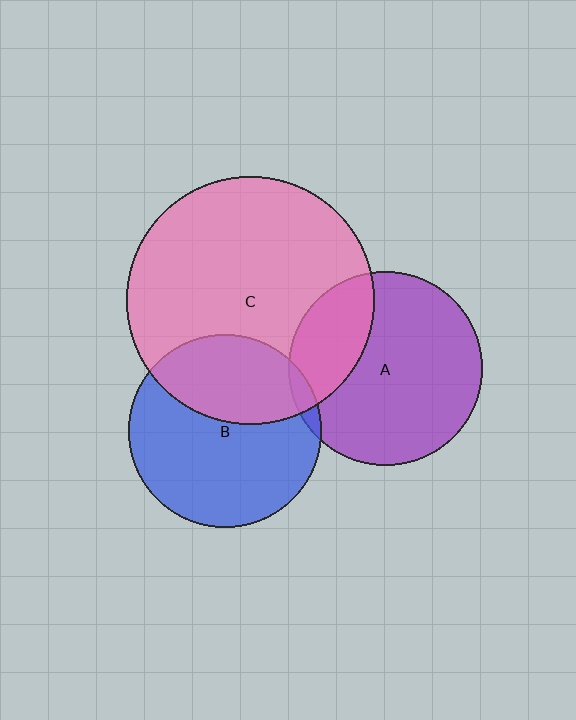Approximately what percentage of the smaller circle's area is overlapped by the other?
Approximately 5%.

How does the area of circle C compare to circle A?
Approximately 1.6 times.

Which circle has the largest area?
Circle C (pink).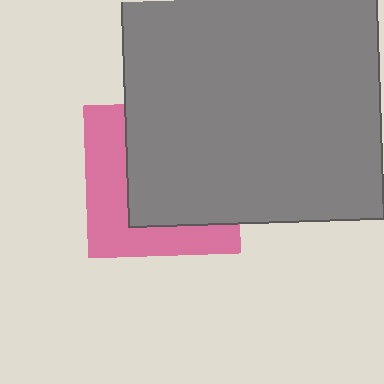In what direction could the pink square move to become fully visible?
The pink square could move toward the lower-left. That would shift it out from behind the gray square entirely.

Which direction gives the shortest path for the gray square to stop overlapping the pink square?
Moving toward the upper-right gives the shortest separation.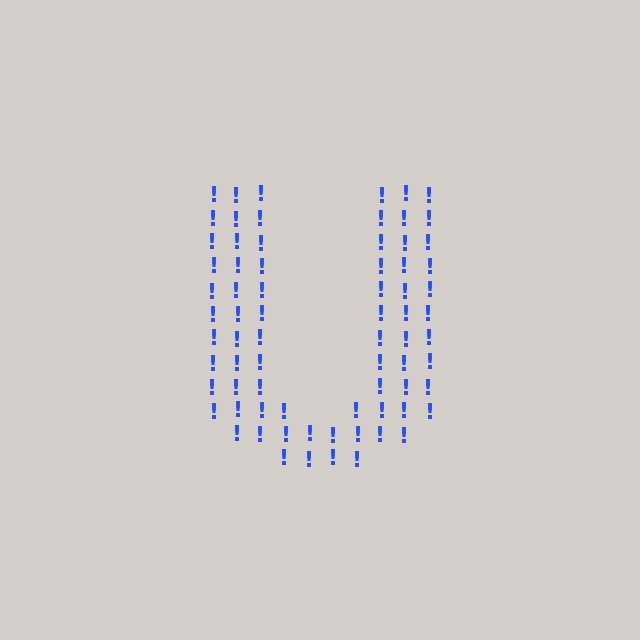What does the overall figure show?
The overall figure shows the letter U.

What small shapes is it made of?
It is made of small exclamation marks.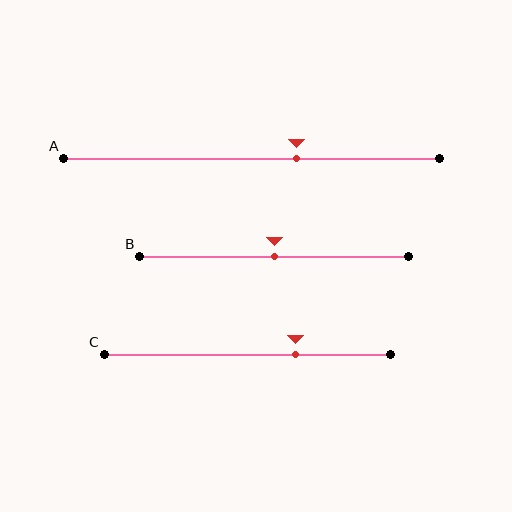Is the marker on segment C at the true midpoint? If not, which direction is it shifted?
No, the marker on segment C is shifted to the right by about 17% of the segment length.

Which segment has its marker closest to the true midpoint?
Segment B has its marker closest to the true midpoint.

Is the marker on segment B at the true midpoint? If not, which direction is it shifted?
Yes, the marker on segment B is at the true midpoint.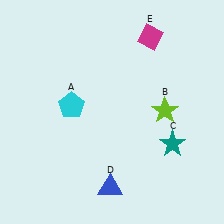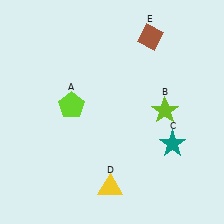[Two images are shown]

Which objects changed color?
A changed from cyan to lime. D changed from blue to yellow. E changed from magenta to brown.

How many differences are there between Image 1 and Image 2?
There are 3 differences between the two images.